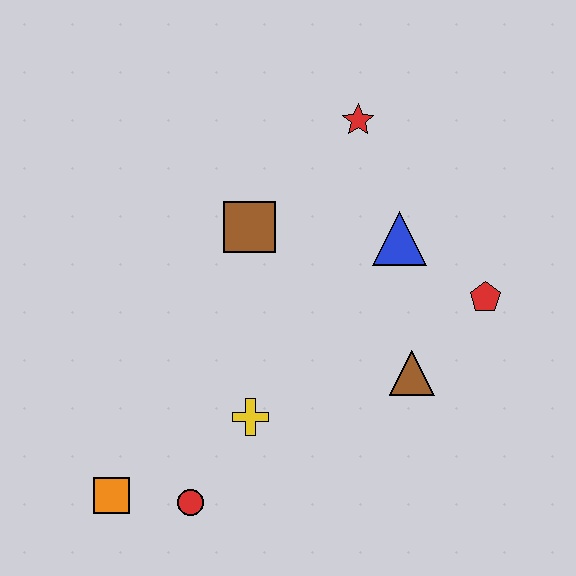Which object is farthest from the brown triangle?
The orange square is farthest from the brown triangle.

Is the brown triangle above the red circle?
Yes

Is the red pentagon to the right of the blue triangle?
Yes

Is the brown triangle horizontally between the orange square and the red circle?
No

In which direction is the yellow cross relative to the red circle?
The yellow cross is above the red circle.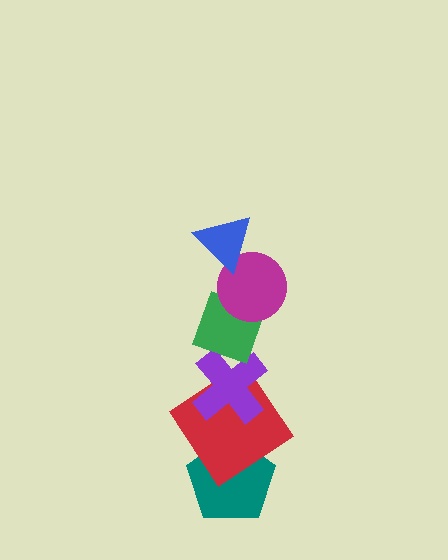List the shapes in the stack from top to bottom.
From top to bottom: the blue triangle, the magenta circle, the green diamond, the purple cross, the red diamond, the teal pentagon.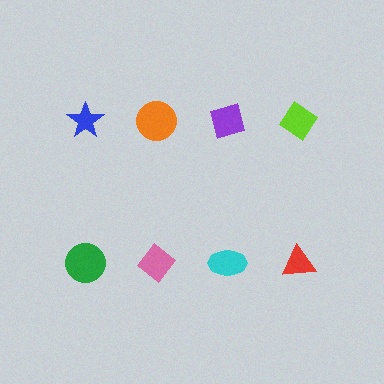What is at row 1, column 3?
A purple diamond.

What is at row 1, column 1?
A blue star.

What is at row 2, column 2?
A pink diamond.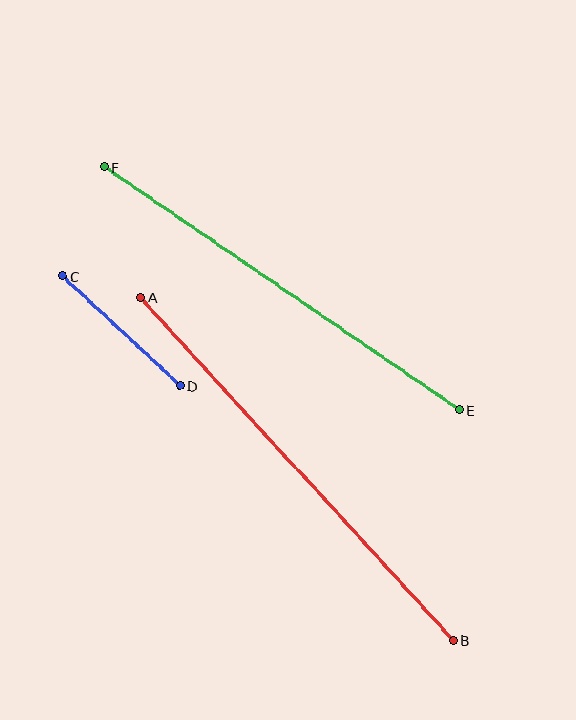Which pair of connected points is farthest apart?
Points A and B are farthest apart.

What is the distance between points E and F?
The distance is approximately 430 pixels.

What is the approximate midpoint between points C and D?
The midpoint is at approximately (121, 331) pixels.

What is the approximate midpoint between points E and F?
The midpoint is at approximately (282, 288) pixels.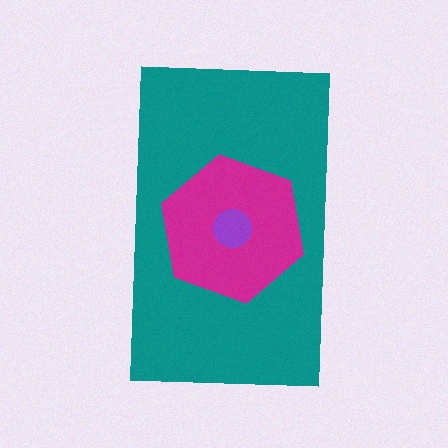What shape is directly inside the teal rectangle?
The magenta hexagon.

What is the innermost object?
The purple circle.